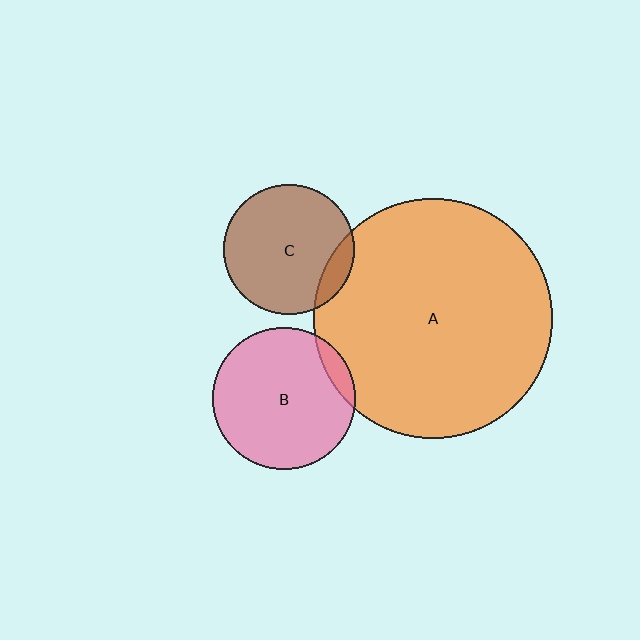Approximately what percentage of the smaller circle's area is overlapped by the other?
Approximately 10%.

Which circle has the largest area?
Circle A (orange).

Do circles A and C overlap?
Yes.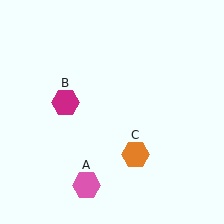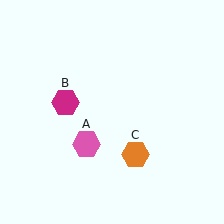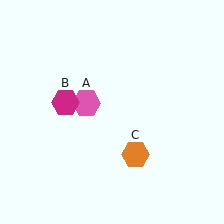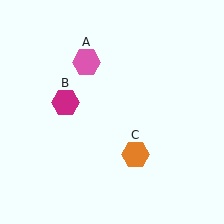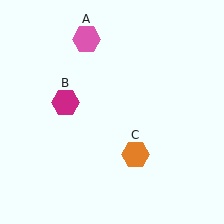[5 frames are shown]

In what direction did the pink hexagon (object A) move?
The pink hexagon (object A) moved up.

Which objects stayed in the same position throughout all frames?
Magenta hexagon (object B) and orange hexagon (object C) remained stationary.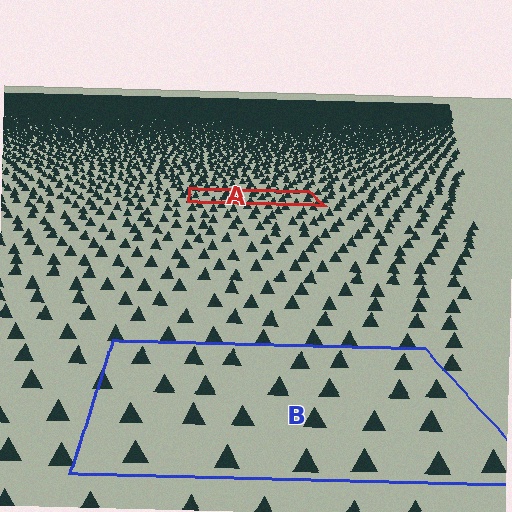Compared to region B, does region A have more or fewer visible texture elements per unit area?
Region A has more texture elements per unit area — they are packed more densely because it is farther away.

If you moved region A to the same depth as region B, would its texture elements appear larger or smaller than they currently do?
They would appear larger. At a closer depth, the same texture elements are projected at a bigger on-screen size.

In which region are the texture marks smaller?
The texture marks are smaller in region A, because it is farther away.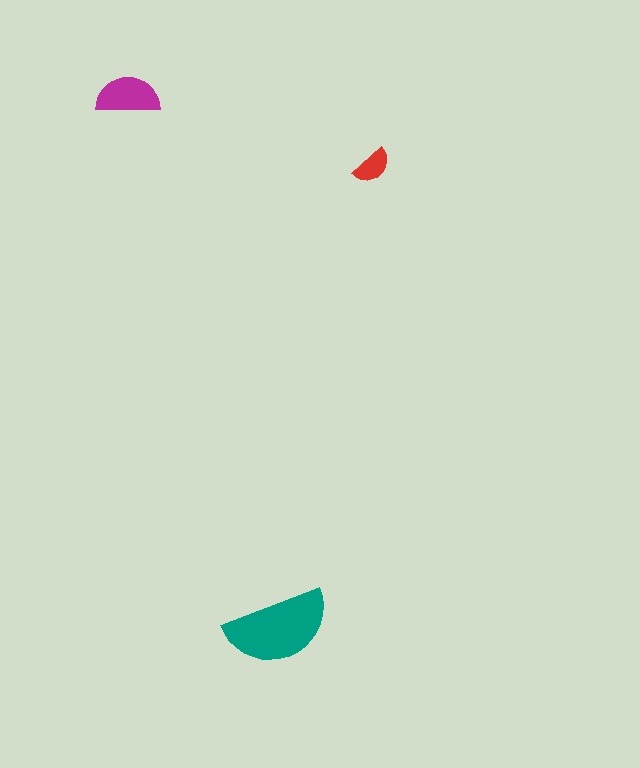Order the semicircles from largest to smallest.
the teal one, the magenta one, the red one.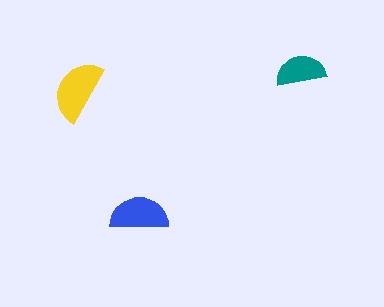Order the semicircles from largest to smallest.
the yellow one, the blue one, the teal one.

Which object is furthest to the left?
The yellow semicircle is leftmost.